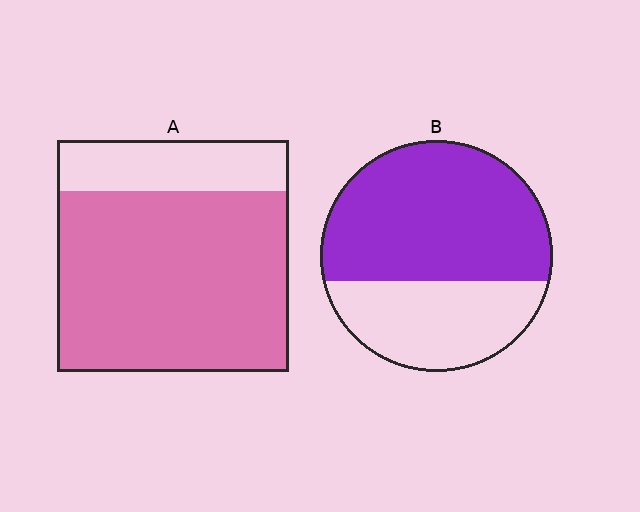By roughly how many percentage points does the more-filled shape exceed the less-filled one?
By roughly 15 percentage points (A over B).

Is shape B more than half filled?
Yes.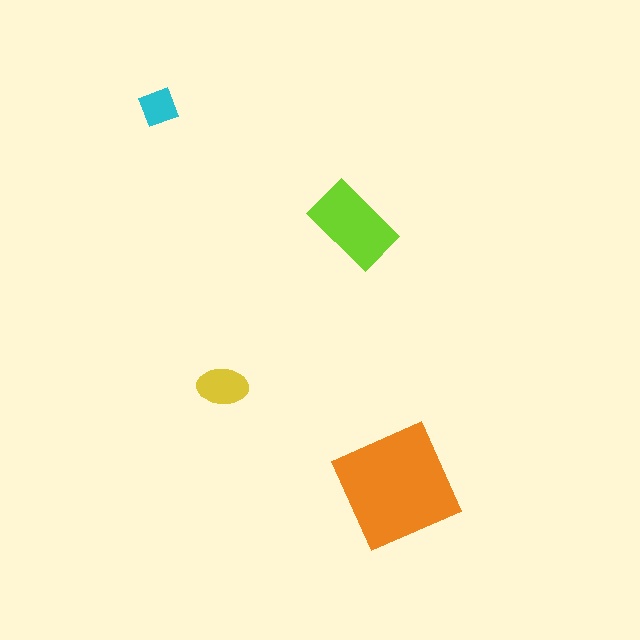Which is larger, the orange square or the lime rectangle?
The orange square.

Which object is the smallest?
The cyan diamond.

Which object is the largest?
The orange square.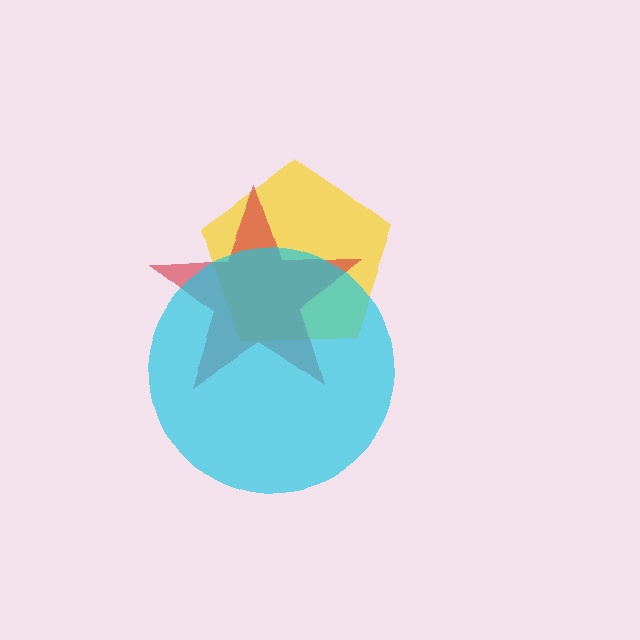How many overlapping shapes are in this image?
There are 3 overlapping shapes in the image.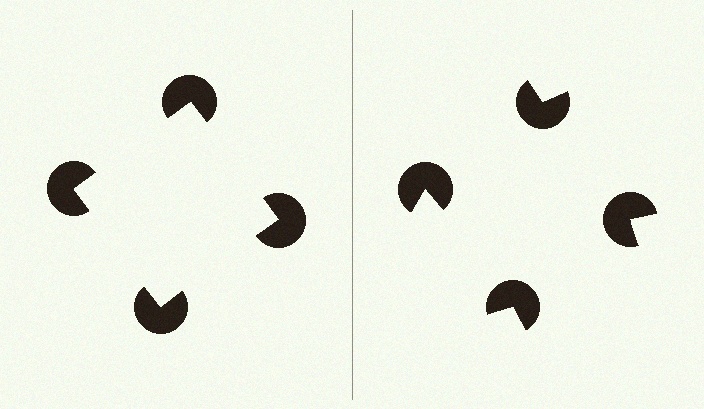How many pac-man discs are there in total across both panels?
8 — 4 on each side.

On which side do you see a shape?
An illusory square appears on the left side. On the right side the wedge cuts are rotated, so no coherent shape forms.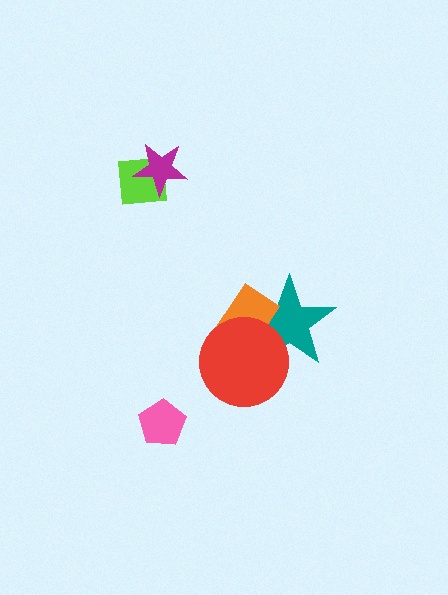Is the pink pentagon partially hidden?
No, no other shape covers it.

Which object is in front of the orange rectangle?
The red circle is in front of the orange rectangle.